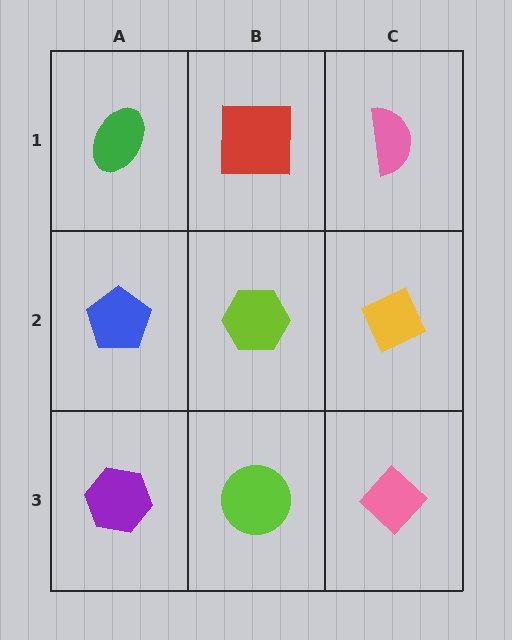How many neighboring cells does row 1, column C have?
2.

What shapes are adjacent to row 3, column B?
A lime hexagon (row 2, column B), a purple hexagon (row 3, column A), a pink diamond (row 3, column C).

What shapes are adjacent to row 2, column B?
A red square (row 1, column B), a lime circle (row 3, column B), a blue pentagon (row 2, column A), a yellow diamond (row 2, column C).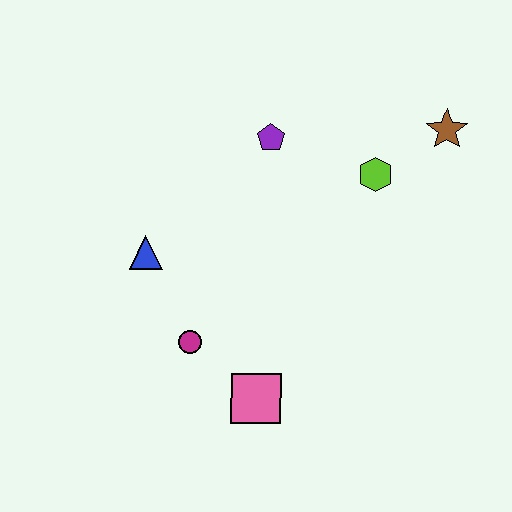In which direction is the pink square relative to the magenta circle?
The pink square is to the right of the magenta circle.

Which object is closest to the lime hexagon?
The brown star is closest to the lime hexagon.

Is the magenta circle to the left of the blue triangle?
No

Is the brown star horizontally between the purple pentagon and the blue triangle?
No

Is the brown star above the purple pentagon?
Yes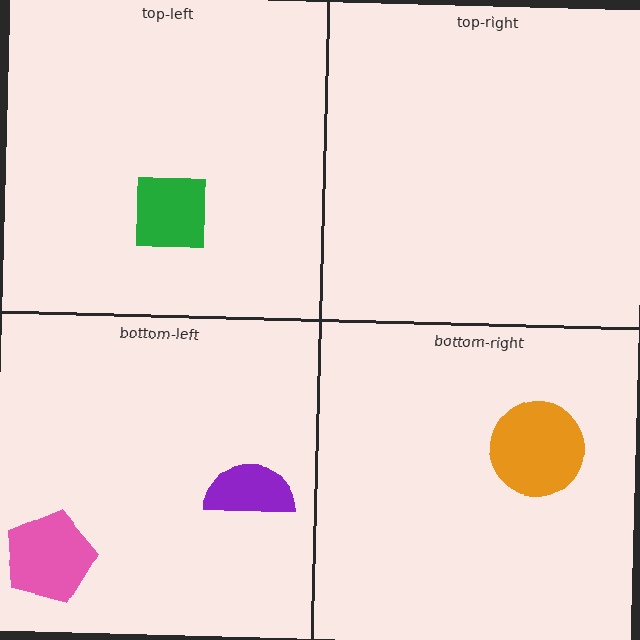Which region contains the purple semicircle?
The bottom-left region.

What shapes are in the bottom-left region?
The purple semicircle, the pink pentagon.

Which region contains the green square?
The top-left region.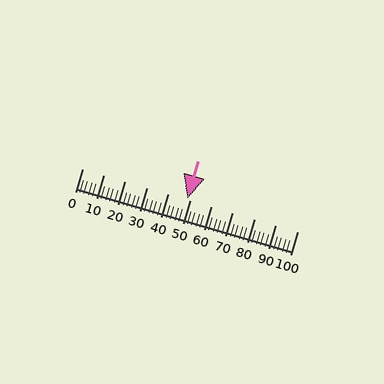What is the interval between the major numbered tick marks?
The major tick marks are spaced 10 units apart.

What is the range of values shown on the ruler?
The ruler shows values from 0 to 100.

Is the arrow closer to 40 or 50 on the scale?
The arrow is closer to 50.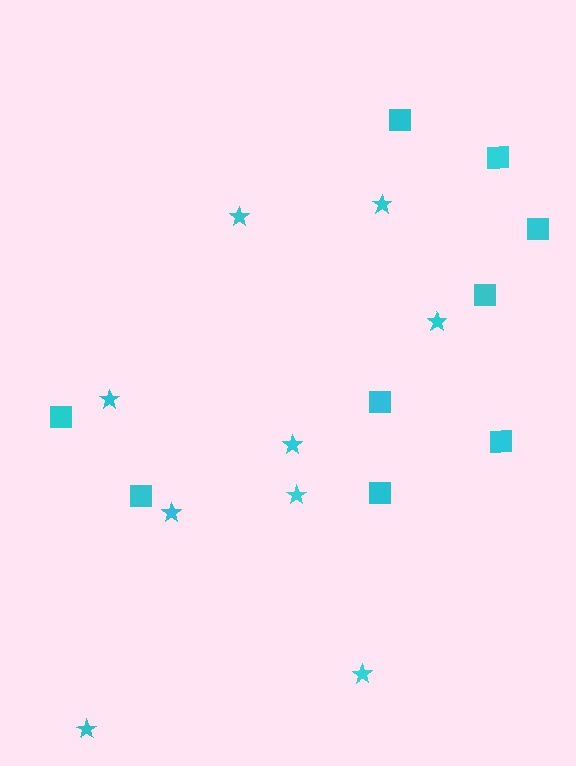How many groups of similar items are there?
There are 2 groups: one group of squares (9) and one group of stars (9).